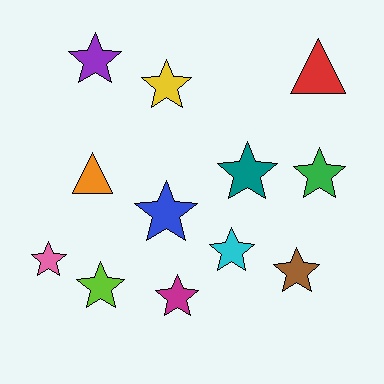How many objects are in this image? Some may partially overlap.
There are 12 objects.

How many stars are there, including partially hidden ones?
There are 10 stars.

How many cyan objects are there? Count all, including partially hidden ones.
There is 1 cyan object.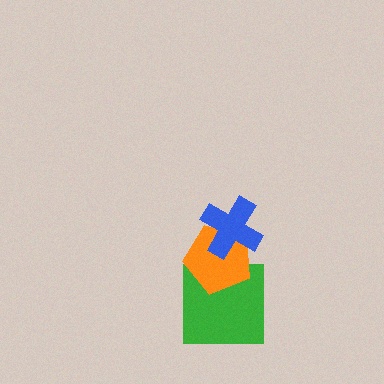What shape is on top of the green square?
The orange pentagon is on top of the green square.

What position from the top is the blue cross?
The blue cross is 1st from the top.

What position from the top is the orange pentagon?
The orange pentagon is 2nd from the top.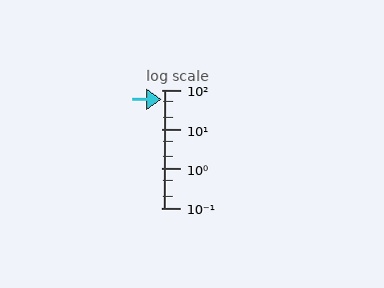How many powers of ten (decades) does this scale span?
The scale spans 3 decades, from 0.1 to 100.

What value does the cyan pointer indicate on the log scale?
The pointer indicates approximately 59.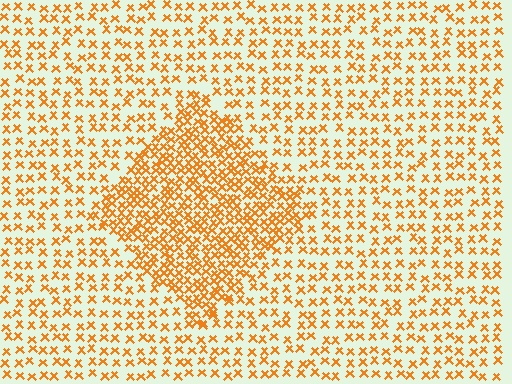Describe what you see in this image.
The image contains small orange elements arranged at two different densities. A diamond-shaped region is visible where the elements are more densely packed than the surrounding area.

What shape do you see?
I see a diamond.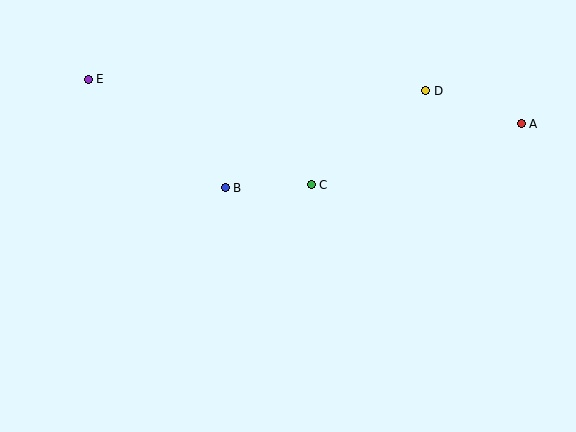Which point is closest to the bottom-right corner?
Point A is closest to the bottom-right corner.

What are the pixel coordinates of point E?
Point E is at (88, 79).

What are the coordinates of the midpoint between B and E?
The midpoint between B and E is at (157, 133).